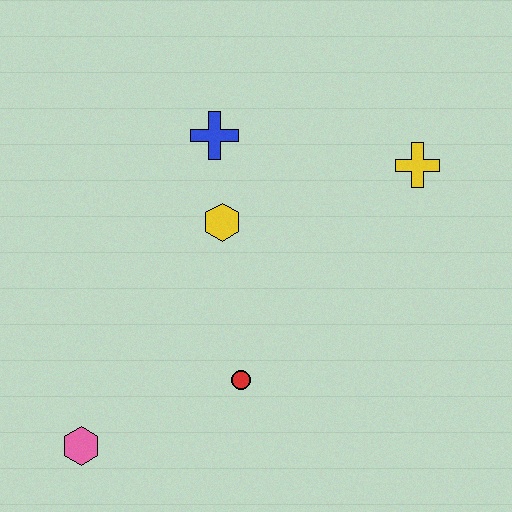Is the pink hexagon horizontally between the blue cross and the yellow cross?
No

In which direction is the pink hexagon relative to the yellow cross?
The pink hexagon is to the left of the yellow cross.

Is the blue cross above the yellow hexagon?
Yes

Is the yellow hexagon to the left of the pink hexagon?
No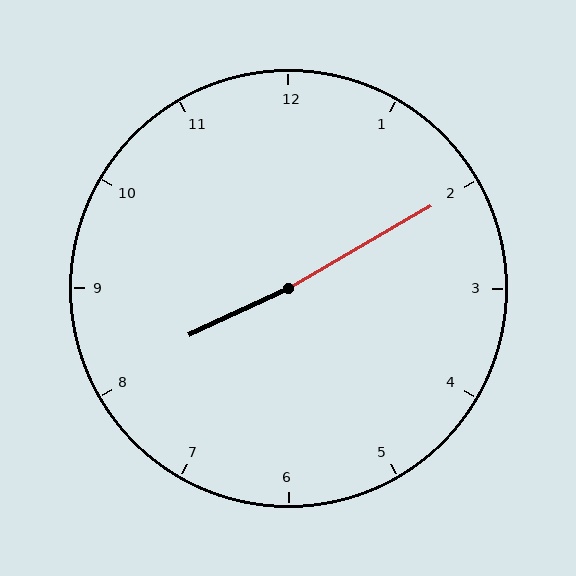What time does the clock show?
8:10.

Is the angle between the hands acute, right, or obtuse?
It is obtuse.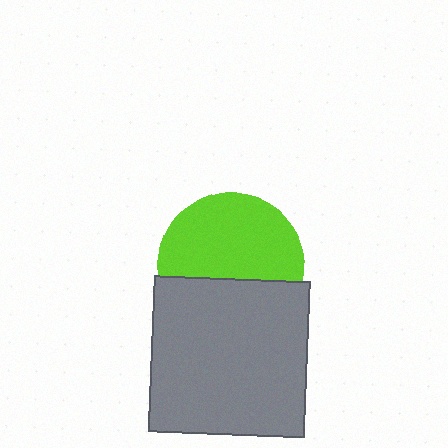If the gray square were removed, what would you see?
You would see the complete lime circle.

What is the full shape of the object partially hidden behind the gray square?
The partially hidden object is a lime circle.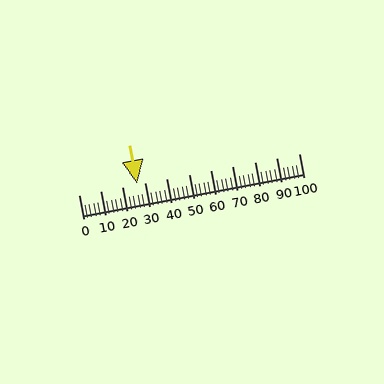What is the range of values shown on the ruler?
The ruler shows values from 0 to 100.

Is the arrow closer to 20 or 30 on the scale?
The arrow is closer to 30.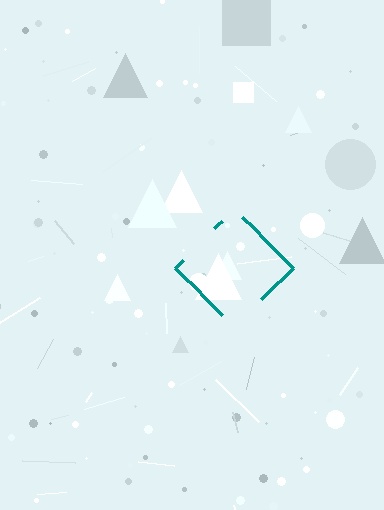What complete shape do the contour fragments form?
The contour fragments form a diamond.